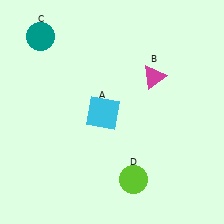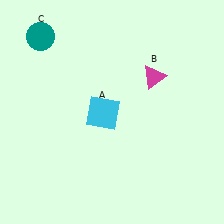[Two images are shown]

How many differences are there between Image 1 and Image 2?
There is 1 difference between the two images.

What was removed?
The lime circle (D) was removed in Image 2.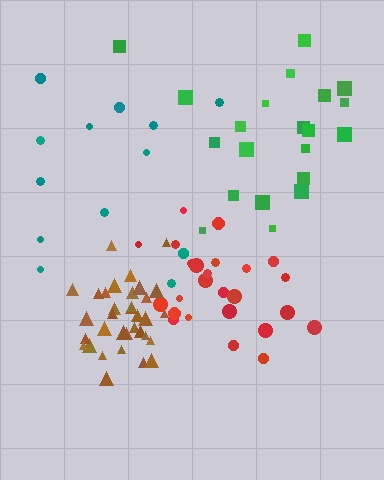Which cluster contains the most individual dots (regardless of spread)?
Brown (34).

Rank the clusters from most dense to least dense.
brown, red, green, teal.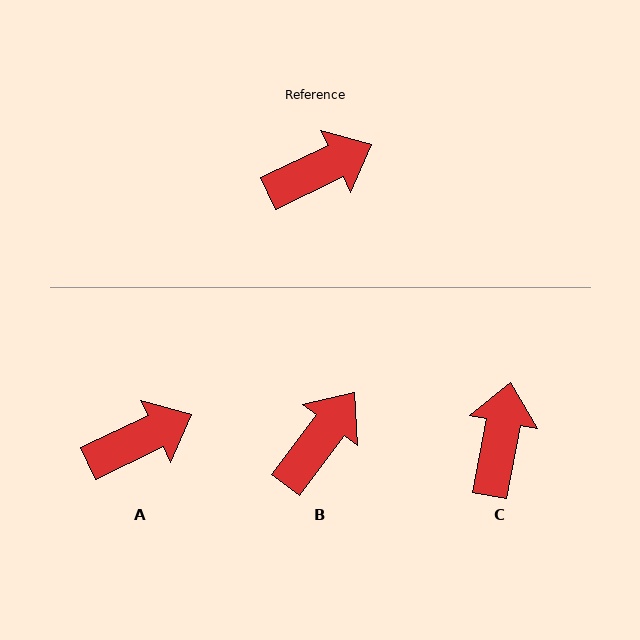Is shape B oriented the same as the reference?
No, it is off by about 28 degrees.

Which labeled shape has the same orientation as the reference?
A.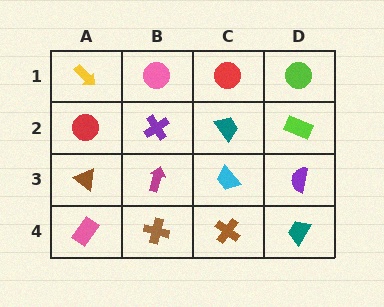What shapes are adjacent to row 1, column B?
A purple cross (row 2, column B), a yellow arrow (row 1, column A), a red circle (row 1, column C).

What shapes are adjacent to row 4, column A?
A brown triangle (row 3, column A), a brown cross (row 4, column B).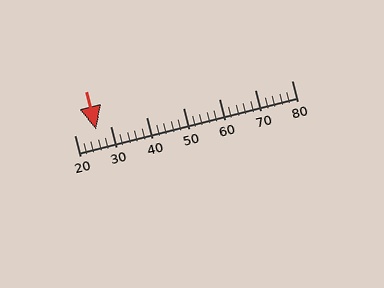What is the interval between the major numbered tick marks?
The major tick marks are spaced 10 units apart.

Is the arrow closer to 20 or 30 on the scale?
The arrow is closer to 30.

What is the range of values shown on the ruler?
The ruler shows values from 20 to 80.